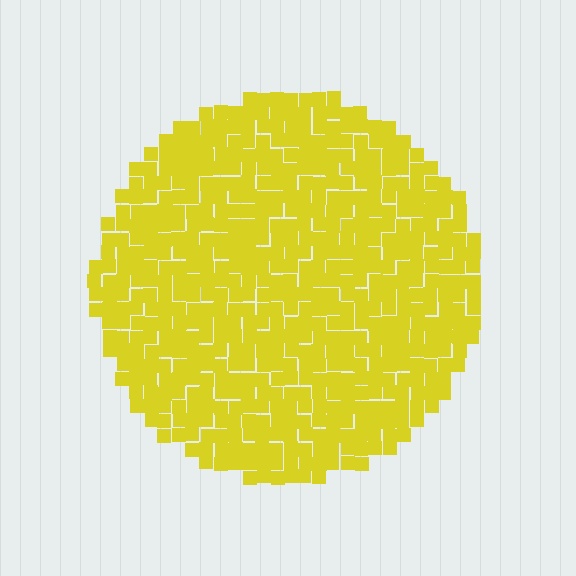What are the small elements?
The small elements are squares.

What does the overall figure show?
The overall figure shows a circle.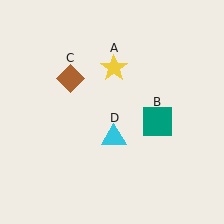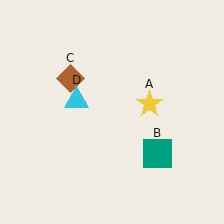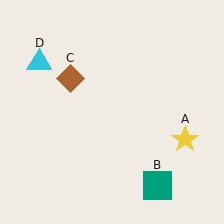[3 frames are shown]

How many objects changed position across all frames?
3 objects changed position: yellow star (object A), teal square (object B), cyan triangle (object D).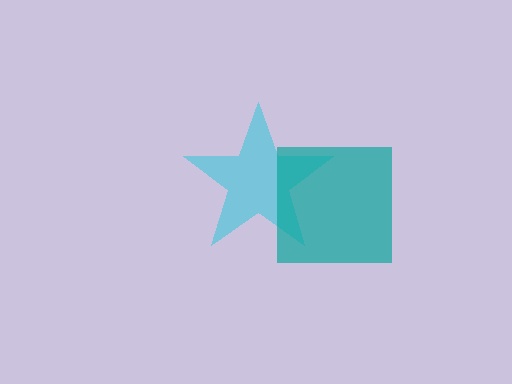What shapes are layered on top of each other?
The layered shapes are: a cyan star, a teal square.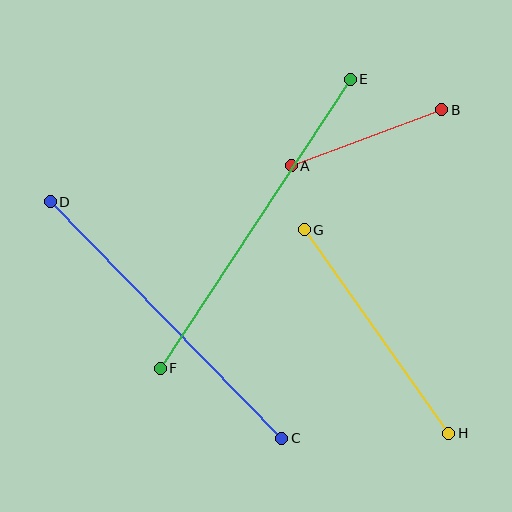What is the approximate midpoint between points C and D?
The midpoint is at approximately (166, 320) pixels.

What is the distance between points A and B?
The distance is approximately 161 pixels.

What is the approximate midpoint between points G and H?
The midpoint is at approximately (377, 331) pixels.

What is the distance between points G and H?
The distance is approximately 250 pixels.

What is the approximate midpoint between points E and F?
The midpoint is at approximately (255, 224) pixels.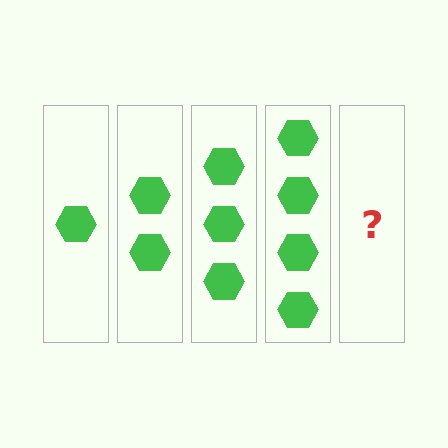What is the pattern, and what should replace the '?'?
The pattern is that each step adds one more hexagon. The '?' should be 5 hexagons.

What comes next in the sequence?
The next element should be 5 hexagons.